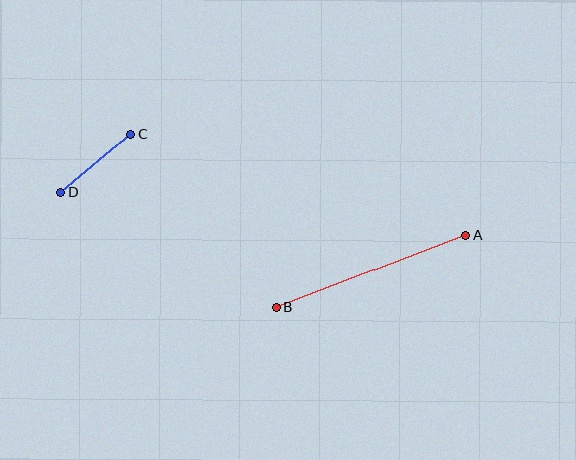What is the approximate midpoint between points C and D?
The midpoint is at approximately (95, 163) pixels.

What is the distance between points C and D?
The distance is approximately 90 pixels.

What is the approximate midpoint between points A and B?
The midpoint is at approximately (371, 271) pixels.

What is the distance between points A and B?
The distance is approximately 203 pixels.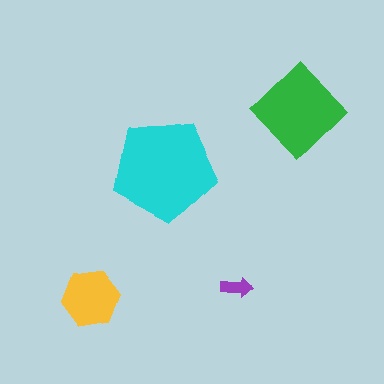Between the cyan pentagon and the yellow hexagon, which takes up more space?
The cyan pentagon.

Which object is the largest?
The cyan pentagon.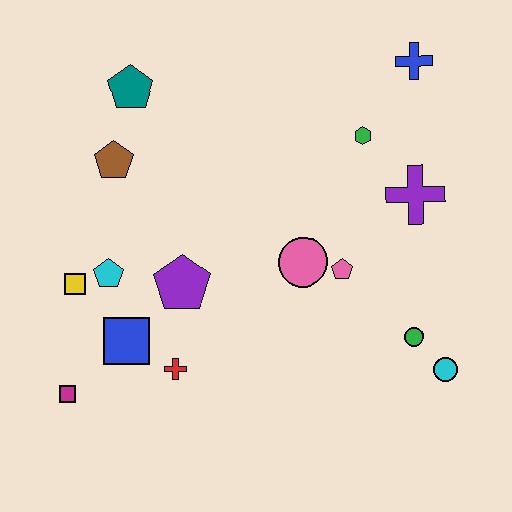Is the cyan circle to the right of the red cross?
Yes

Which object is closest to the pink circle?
The pink pentagon is closest to the pink circle.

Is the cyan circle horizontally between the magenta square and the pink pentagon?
No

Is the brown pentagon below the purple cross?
No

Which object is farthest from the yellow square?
The blue cross is farthest from the yellow square.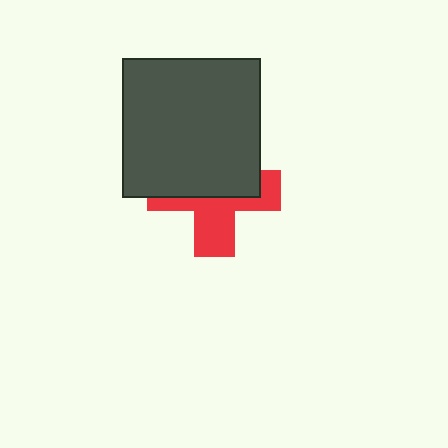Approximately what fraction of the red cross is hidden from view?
Roughly 54% of the red cross is hidden behind the dark gray square.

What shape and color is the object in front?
The object in front is a dark gray square.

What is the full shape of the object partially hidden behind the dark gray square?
The partially hidden object is a red cross.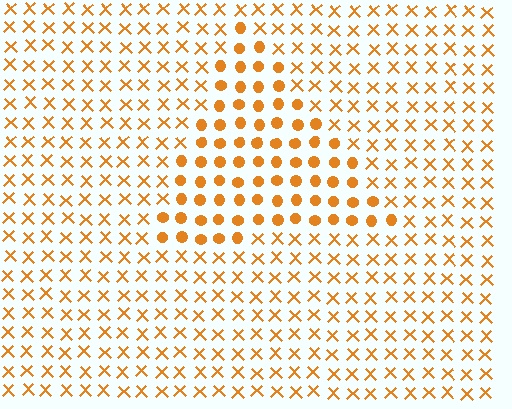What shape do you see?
I see a triangle.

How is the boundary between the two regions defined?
The boundary is defined by a change in element shape: circles inside vs. X marks outside. All elements share the same color and spacing.